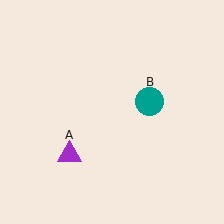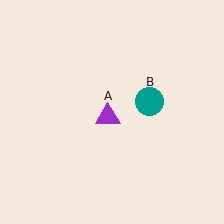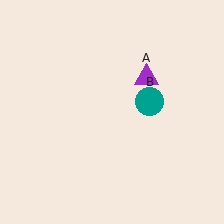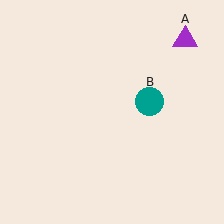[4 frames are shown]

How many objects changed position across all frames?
1 object changed position: purple triangle (object A).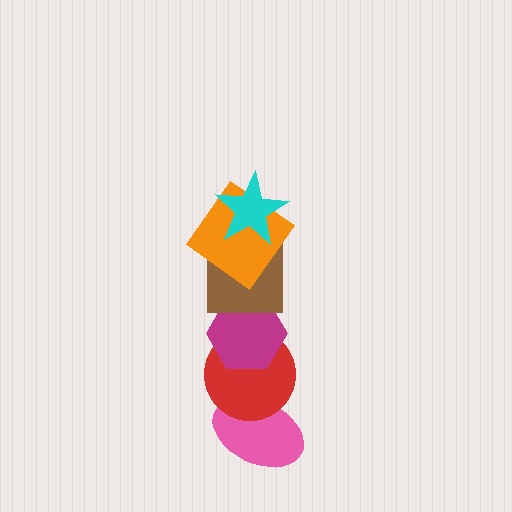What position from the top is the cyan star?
The cyan star is 1st from the top.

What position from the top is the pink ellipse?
The pink ellipse is 6th from the top.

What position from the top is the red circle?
The red circle is 5th from the top.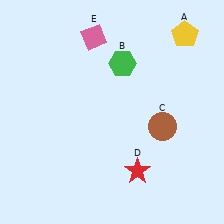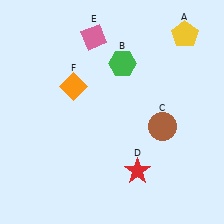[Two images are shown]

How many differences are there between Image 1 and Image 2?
There is 1 difference between the two images.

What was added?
An orange diamond (F) was added in Image 2.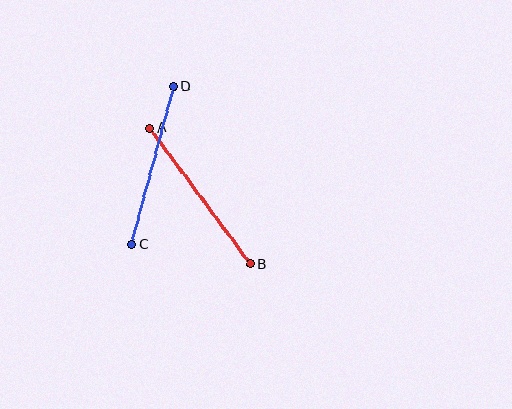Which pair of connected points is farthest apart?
Points A and B are farthest apart.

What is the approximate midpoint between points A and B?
The midpoint is at approximately (200, 196) pixels.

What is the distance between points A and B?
The distance is approximately 169 pixels.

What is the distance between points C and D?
The distance is approximately 163 pixels.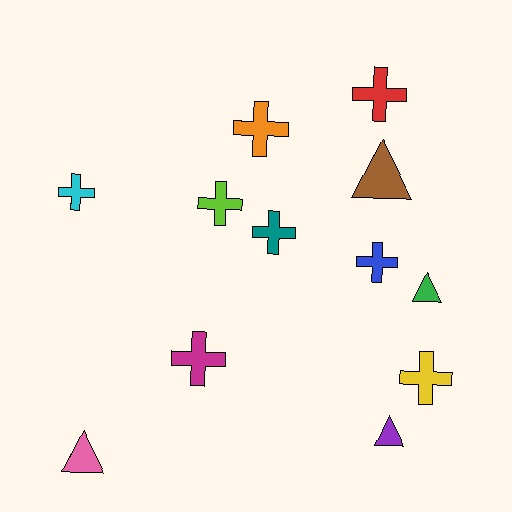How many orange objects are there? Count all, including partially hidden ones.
There is 1 orange object.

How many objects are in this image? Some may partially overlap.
There are 12 objects.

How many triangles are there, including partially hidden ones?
There are 4 triangles.